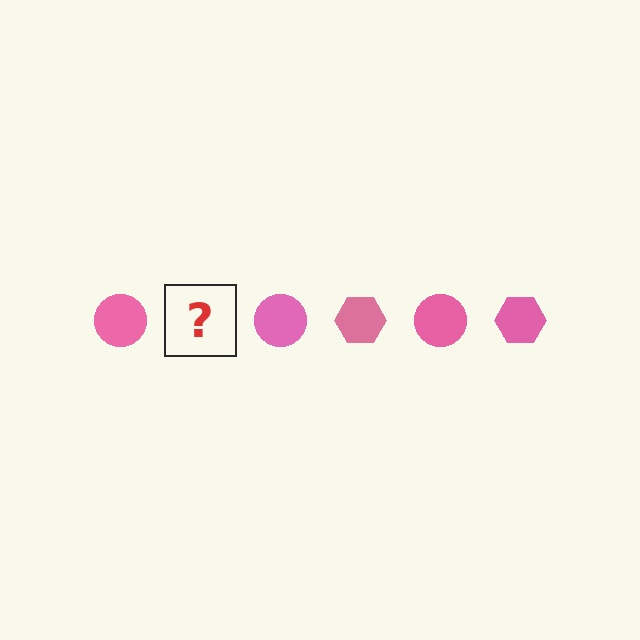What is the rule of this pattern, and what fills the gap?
The rule is that the pattern cycles through circle, hexagon shapes in pink. The gap should be filled with a pink hexagon.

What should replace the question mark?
The question mark should be replaced with a pink hexagon.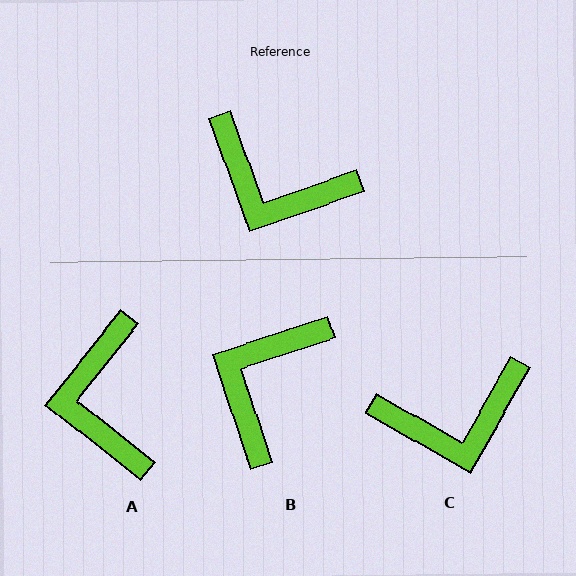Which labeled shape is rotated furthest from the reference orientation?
B, about 91 degrees away.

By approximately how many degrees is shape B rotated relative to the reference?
Approximately 91 degrees clockwise.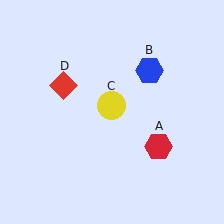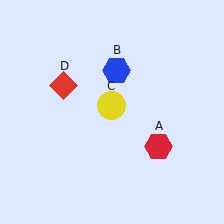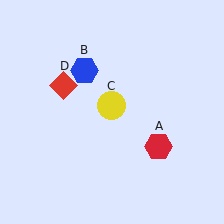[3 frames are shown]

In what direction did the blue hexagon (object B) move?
The blue hexagon (object B) moved left.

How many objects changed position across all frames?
1 object changed position: blue hexagon (object B).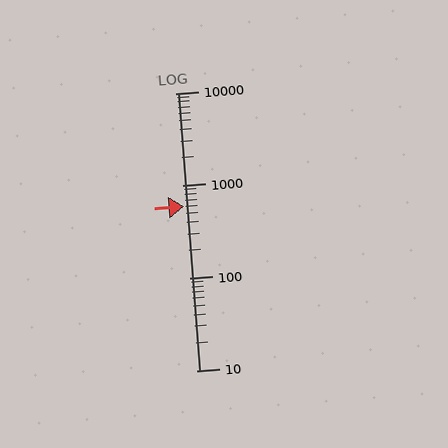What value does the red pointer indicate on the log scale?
The pointer indicates approximately 590.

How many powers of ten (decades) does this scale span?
The scale spans 3 decades, from 10 to 10000.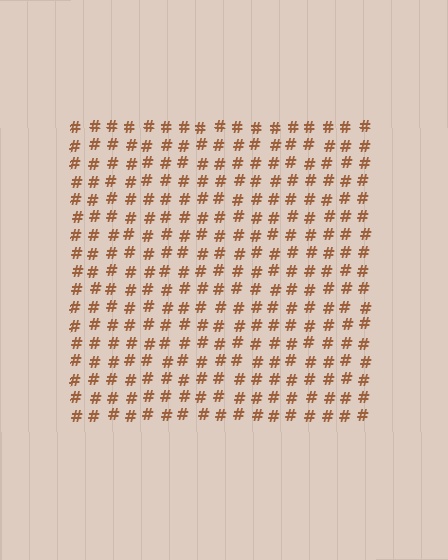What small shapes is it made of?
It is made of small hash symbols.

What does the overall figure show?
The overall figure shows a square.